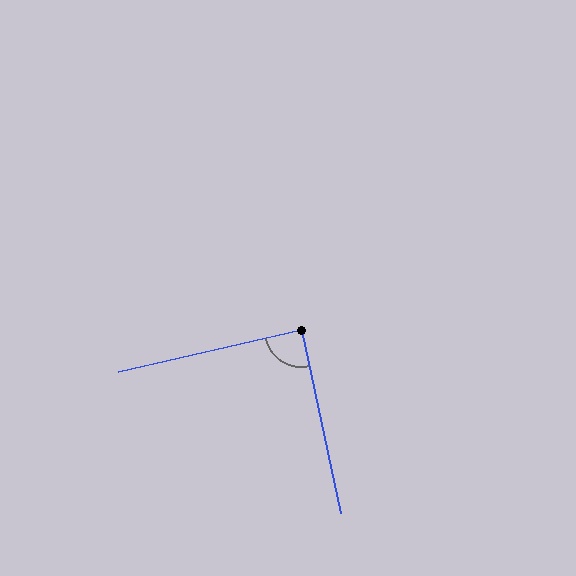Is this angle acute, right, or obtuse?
It is approximately a right angle.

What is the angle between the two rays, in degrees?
Approximately 89 degrees.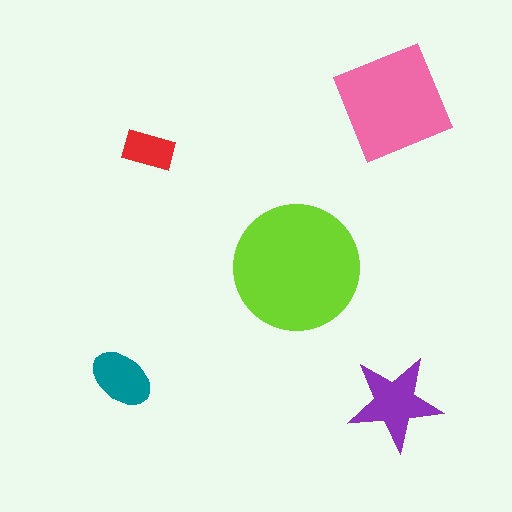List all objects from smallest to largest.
The red rectangle, the teal ellipse, the purple star, the pink diamond, the lime circle.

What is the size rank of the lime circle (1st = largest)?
1st.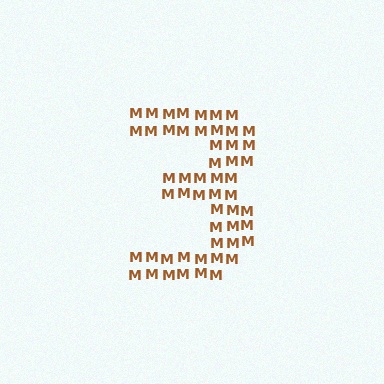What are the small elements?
The small elements are letter M's.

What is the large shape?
The large shape is the digit 3.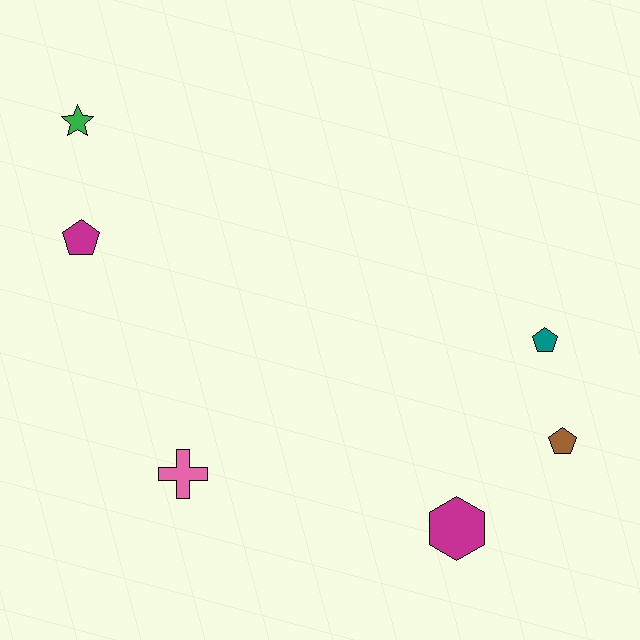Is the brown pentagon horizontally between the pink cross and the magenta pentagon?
No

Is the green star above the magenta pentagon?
Yes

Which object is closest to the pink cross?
The magenta pentagon is closest to the pink cross.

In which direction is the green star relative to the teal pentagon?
The green star is to the left of the teal pentagon.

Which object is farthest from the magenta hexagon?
The green star is farthest from the magenta hexagon.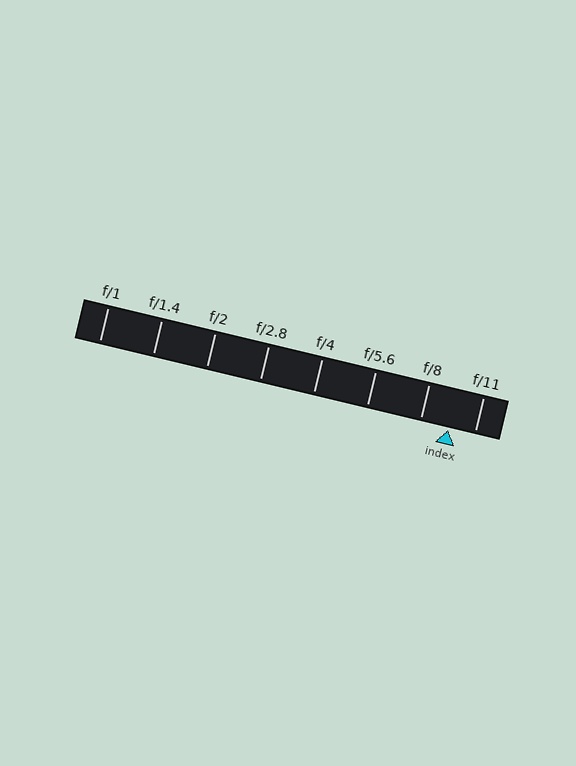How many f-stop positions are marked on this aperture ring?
There are 8 f-stop positions marked.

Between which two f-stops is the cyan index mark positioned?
The index mark is between f/8 and f/11.